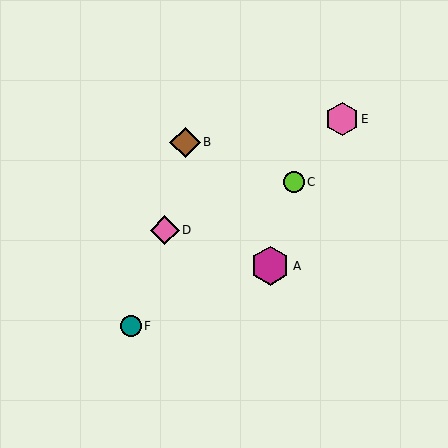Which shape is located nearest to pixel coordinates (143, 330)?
The teal circle (labeled F) at (131, 326) is nearest to that location.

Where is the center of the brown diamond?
The center of the brown diamond is at (185, 142).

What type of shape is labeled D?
Shape D is a pink diamond.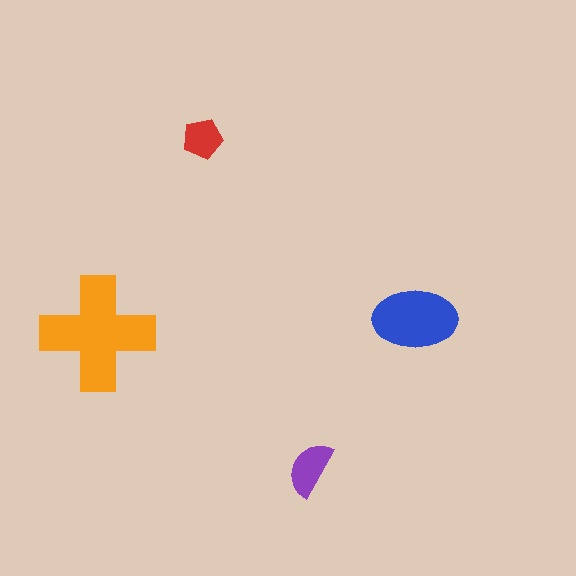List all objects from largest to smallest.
The orange cross, the blue ellipse, the purple semicircle, the red pentagon.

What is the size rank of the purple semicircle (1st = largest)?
3rd.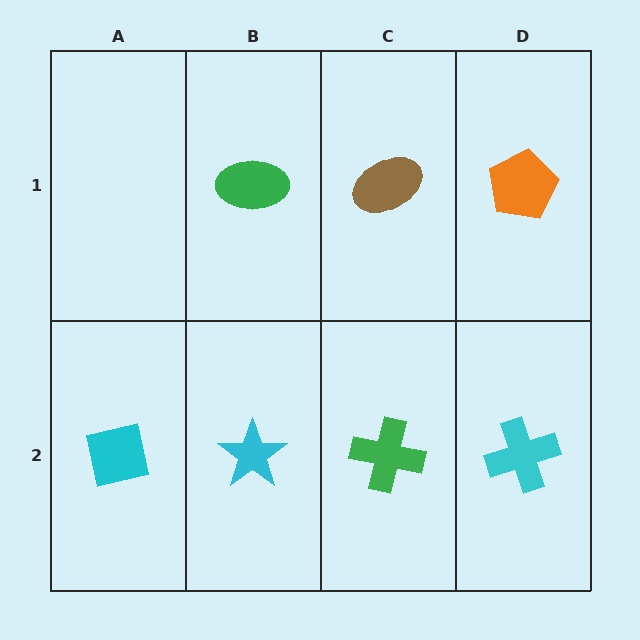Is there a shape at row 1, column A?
No, that cell is empty.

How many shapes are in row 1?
3 shapes.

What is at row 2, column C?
A green cross.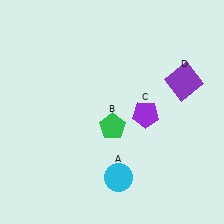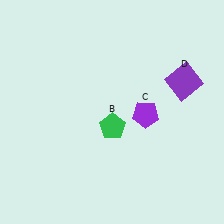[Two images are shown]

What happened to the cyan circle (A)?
The cyan circle (A) was removed in Image 2. It was in the bottom-right area of Image 1.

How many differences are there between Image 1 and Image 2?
There is 1 difference between the two images.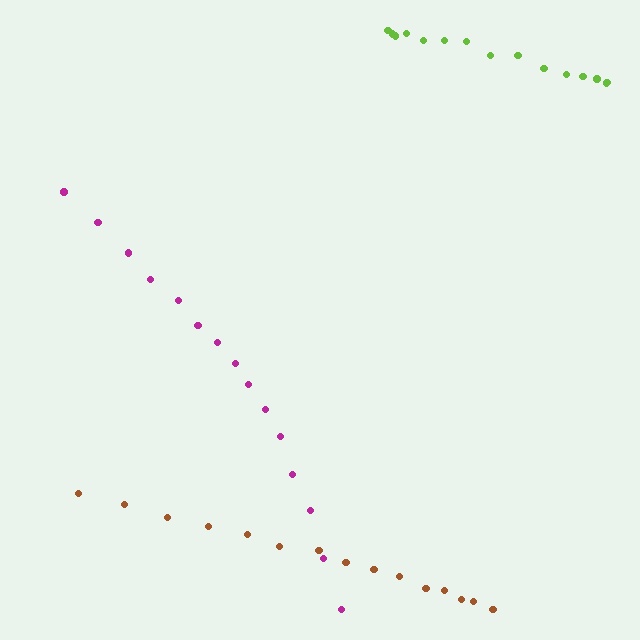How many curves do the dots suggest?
There are 3 distinct paths.